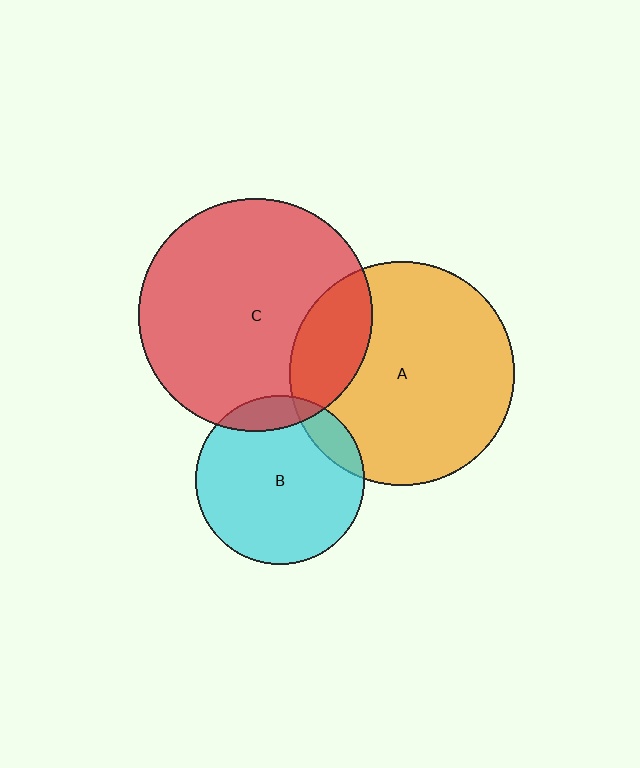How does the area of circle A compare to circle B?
Approximately 1.8 times.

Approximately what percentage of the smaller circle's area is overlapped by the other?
Approximately 10%.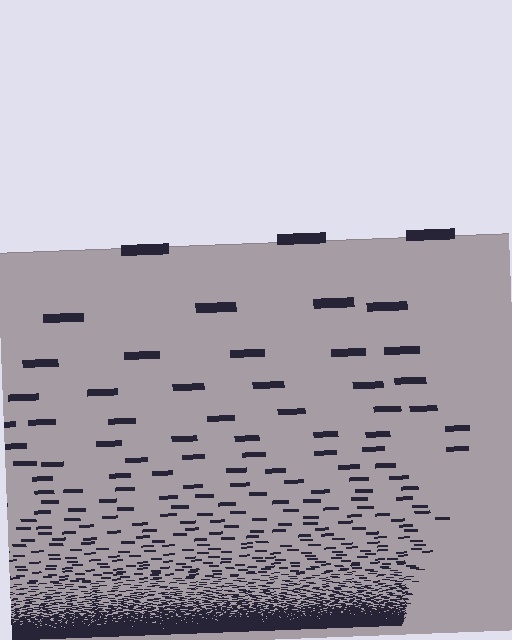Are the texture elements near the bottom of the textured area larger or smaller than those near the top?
Smaller. The gradient is inverted — elements near the bottom are smaller and denser.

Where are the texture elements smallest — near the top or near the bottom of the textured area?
Near the bottom.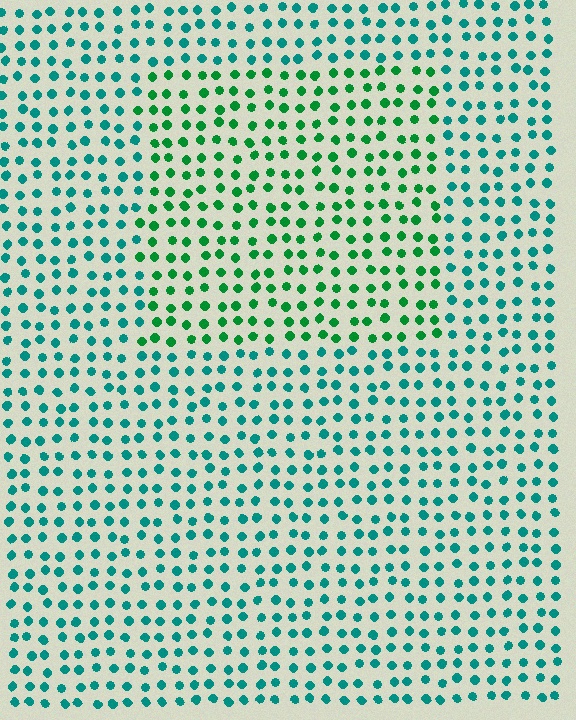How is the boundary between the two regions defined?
The boundary is defined purely by a slight shift in hue (about 35 degrees). Spacing, size, and orientation are identical on both sides.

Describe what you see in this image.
The image is filled with small teal elements in a uniform arrangement. A rectangle-shaped region is visible where the elements are tinted to a slightly different hue, forming a subtle color boundary.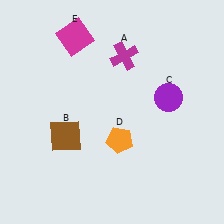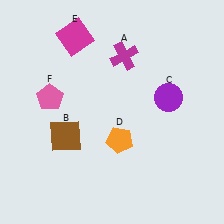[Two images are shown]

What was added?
A pink pentagon (F) was added in Image 2.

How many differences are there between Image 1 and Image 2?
There is 1 difference between the two images.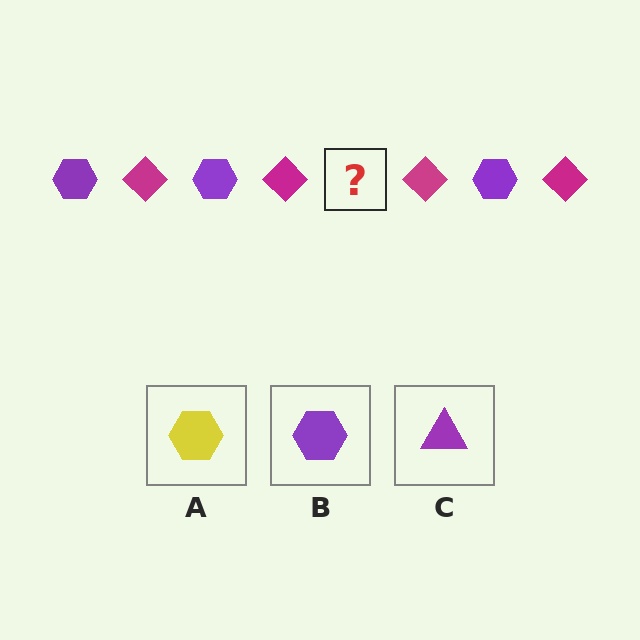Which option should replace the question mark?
Option B.